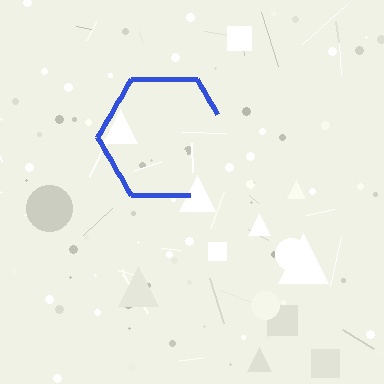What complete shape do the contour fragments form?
The contour fragments form a hexagon.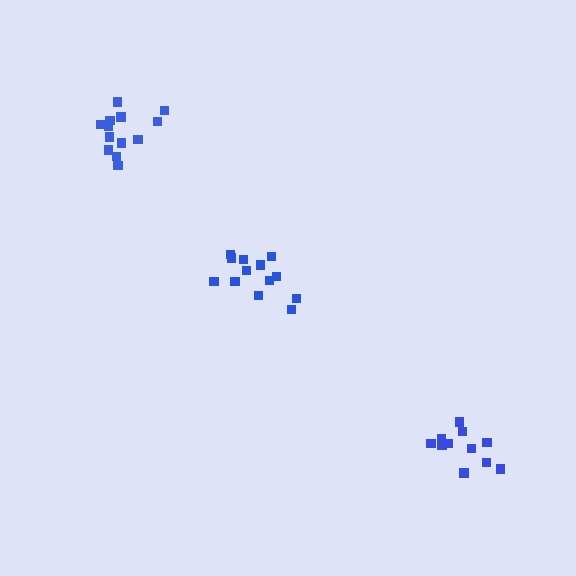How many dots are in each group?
Group 1: 13 dots, Group 2: 11 dots, Group 3: 13 dots (37 total).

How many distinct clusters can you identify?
There are 3 distinct clusters.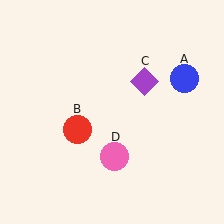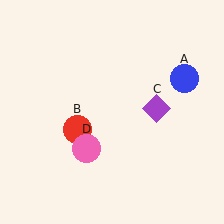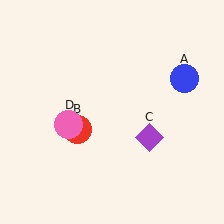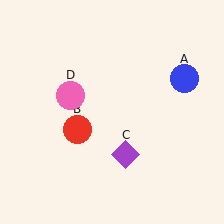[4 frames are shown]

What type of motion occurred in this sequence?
The purple diamond (object C), pink circle (object D) rotated clockwise around the center of the scene.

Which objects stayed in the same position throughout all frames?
Blue circle (object A) and red circle (object B) remained stationary.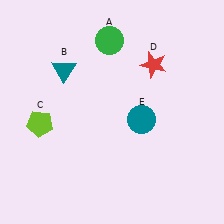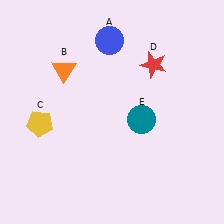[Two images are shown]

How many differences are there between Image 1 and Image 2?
There are 3 differences between the two images.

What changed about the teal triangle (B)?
In Image 1, B is teal. In Image 2, it changed to orange.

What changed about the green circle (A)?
In Image 1, A is green. In Image 2, it changed to blue.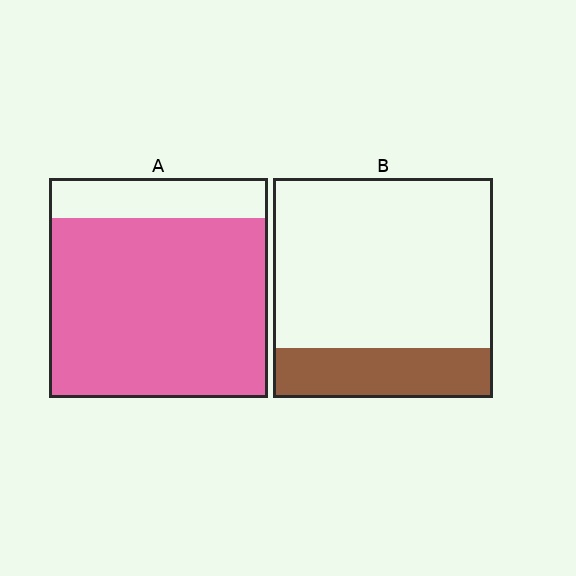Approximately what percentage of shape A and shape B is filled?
A is approximately 80% and B is approximately 25%.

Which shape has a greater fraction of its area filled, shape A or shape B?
Shape A.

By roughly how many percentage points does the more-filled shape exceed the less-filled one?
By roughly 60 percentage points (A over B).